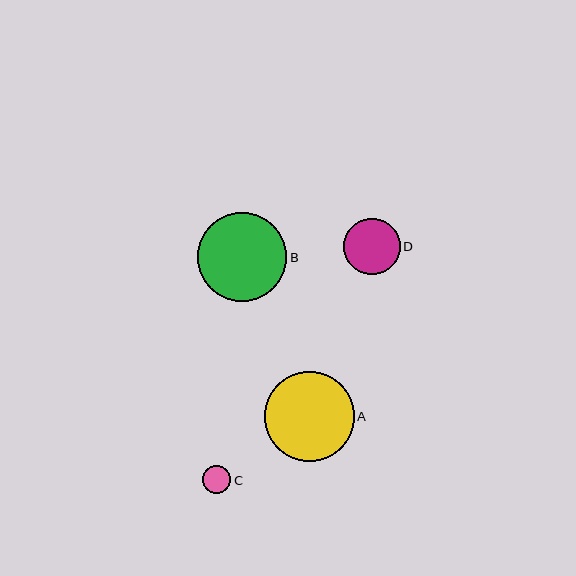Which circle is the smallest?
Circle C is the smallest with a size of approximately 28 pixels.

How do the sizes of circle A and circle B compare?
Circle A and circle B are approximately the same size.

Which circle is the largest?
Circle A is the largest with a size of approximately 89 pixels.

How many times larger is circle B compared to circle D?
Circle B is approximately 1.6 times the size of circle D.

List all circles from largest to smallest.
From largest to smallest: A, B, D, C.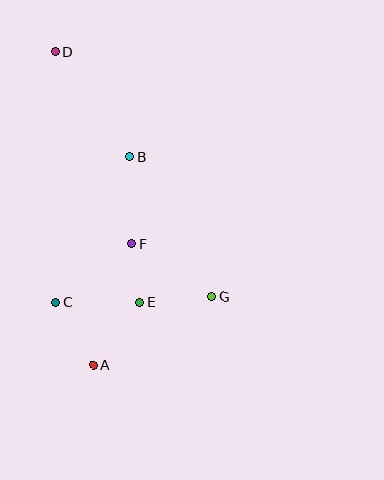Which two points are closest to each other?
Points E and F are closest to each other.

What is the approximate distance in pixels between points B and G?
The distance between B and G is approximately 162 pixels.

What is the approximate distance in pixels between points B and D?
The distance between B and D is approximately 129 pixels.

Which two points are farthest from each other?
Points A and D are farthest from each other.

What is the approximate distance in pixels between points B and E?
The distance between B and E is approximately 146 pixels.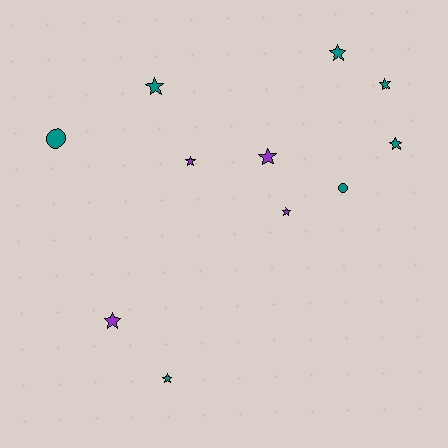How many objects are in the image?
There are 11 objects.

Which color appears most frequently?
Teal, with 7 objects.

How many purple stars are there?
There are 4 purple stars.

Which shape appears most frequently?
Star, with 9 objects.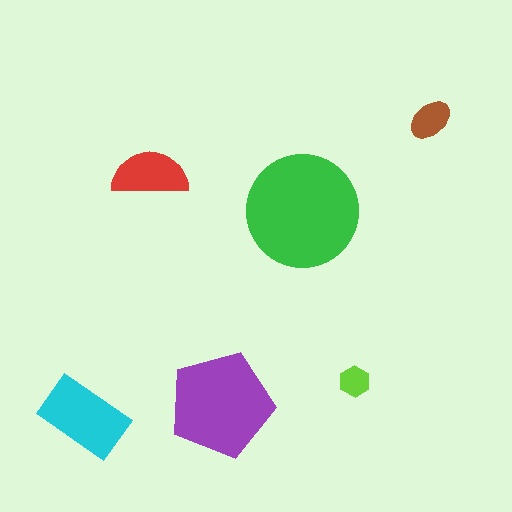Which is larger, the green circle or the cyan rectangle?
The green circle.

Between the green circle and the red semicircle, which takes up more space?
The green circle.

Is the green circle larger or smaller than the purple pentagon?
Larger.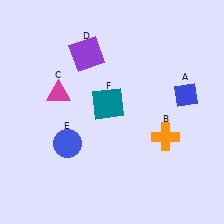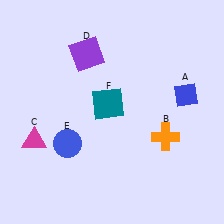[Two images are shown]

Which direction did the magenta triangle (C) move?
The magenta triangle (C) moved down.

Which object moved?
The magenta triangle (C) moved down.